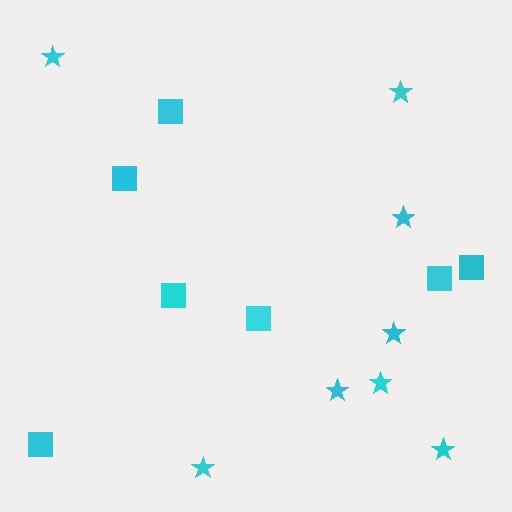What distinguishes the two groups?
There are 2 groups: one group of squares (7) and one group of stars (8).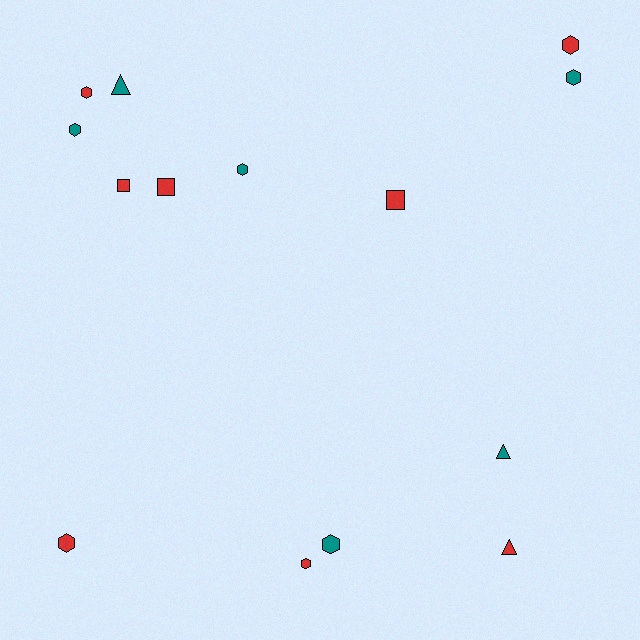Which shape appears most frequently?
Hexagon, with 8 objects.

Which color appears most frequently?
Red, with 8 objects.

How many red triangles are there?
There is 1 red triangle.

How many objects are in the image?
There are 14 objects.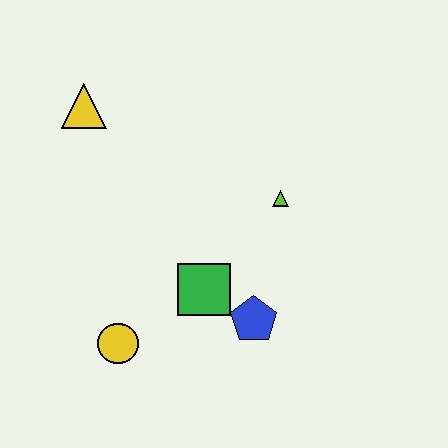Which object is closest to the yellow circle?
The green square is closest to the yellow circle.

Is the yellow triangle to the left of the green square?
Yes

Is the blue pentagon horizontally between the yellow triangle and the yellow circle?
No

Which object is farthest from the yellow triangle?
The blue pentagon is farthest from the yellow triangle.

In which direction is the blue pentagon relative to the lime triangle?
The blue pentagon is below the lime triangle.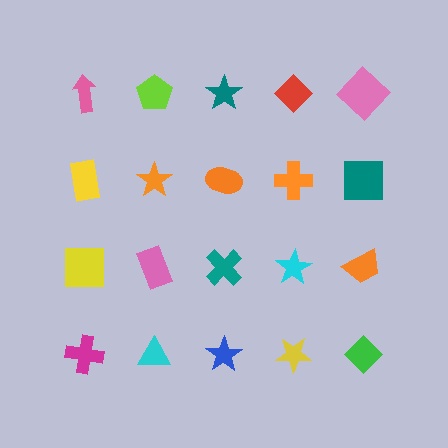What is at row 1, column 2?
A lime pentagon.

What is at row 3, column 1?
A yellow square.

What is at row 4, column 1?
A magenta cross.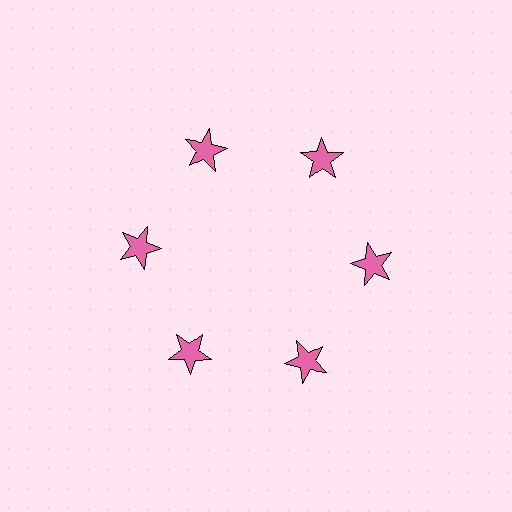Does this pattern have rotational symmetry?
Yes, this pattern has 6-fold rotational symmetry. It looks the same after rotating 60 degrees around the center.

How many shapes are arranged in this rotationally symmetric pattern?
There are 6 shapes, arranged in 6 groups of 1.